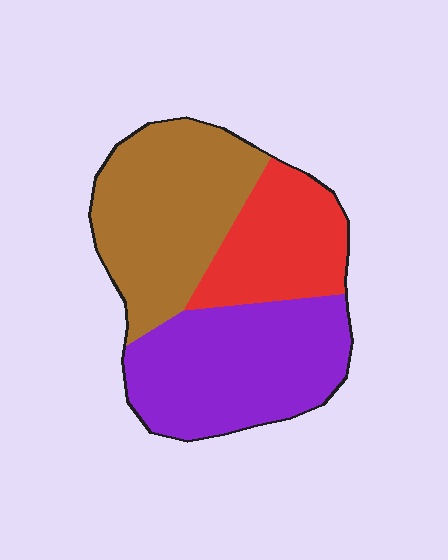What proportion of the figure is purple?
Purple takes up between a quarter and a half of the figure.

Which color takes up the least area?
Red, at roughly 25%.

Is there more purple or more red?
Purple.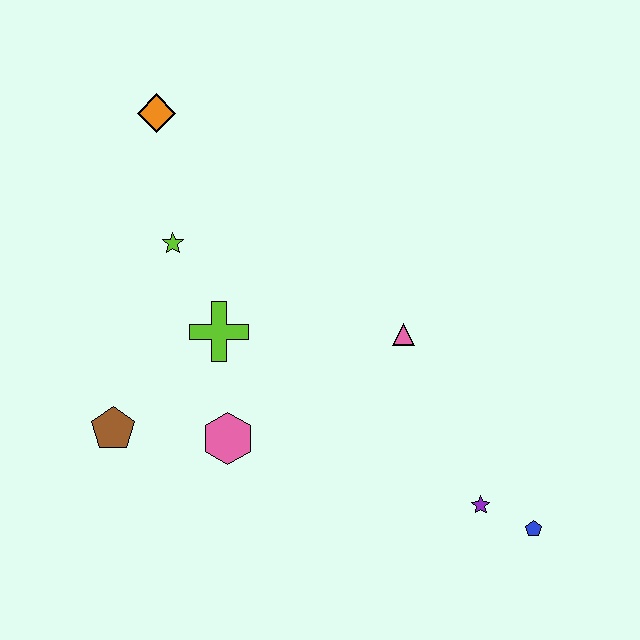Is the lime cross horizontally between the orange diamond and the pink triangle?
Yes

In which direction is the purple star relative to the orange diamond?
The purple star is below the orange diamond.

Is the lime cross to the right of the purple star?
No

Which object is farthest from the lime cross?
The blue pentagon is farthest from the lime cross.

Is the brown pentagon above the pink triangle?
No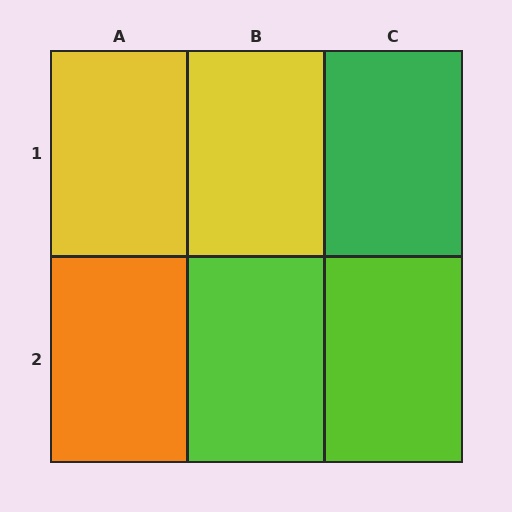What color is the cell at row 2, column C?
Lime.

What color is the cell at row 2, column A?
Orange.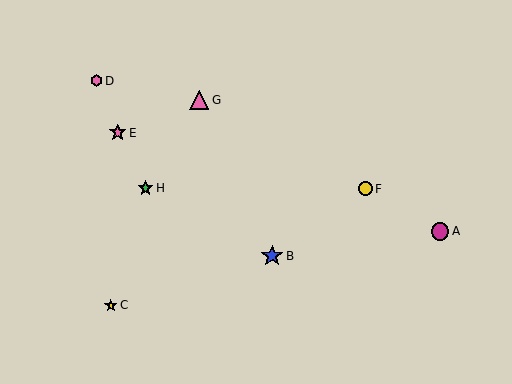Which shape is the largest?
The blue star (labeled B) is the largest.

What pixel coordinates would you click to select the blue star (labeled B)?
Click at (272, 256) to select the blue star B.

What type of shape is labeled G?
Shape G is a pink triangle.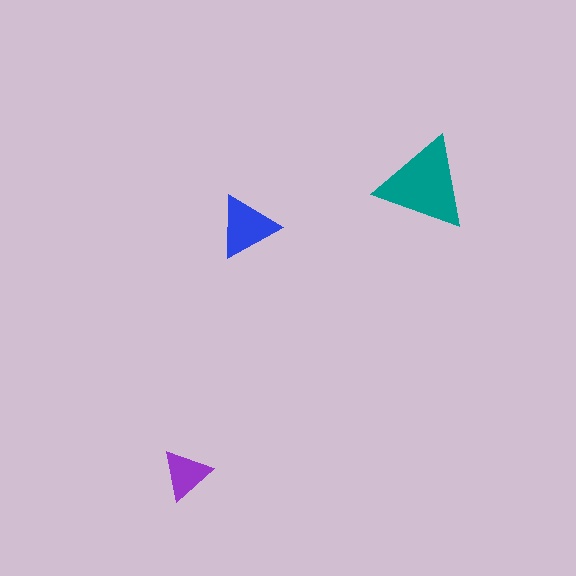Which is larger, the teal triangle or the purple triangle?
The teal one.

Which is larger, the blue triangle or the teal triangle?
The teal one.